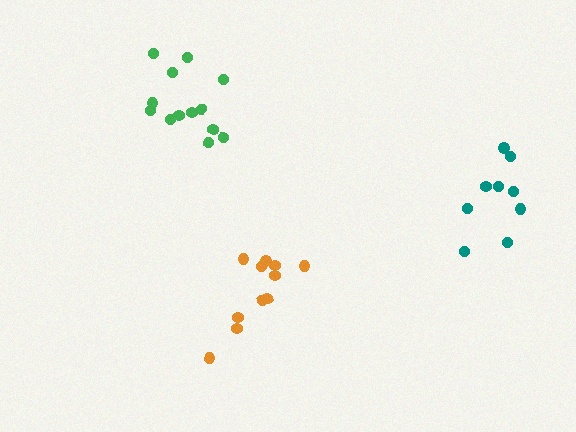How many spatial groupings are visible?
There are 3 spatial groupings.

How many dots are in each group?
Group 1: 9 dots, Group 2: 13 dots, Group 3: 11 dots (33 total).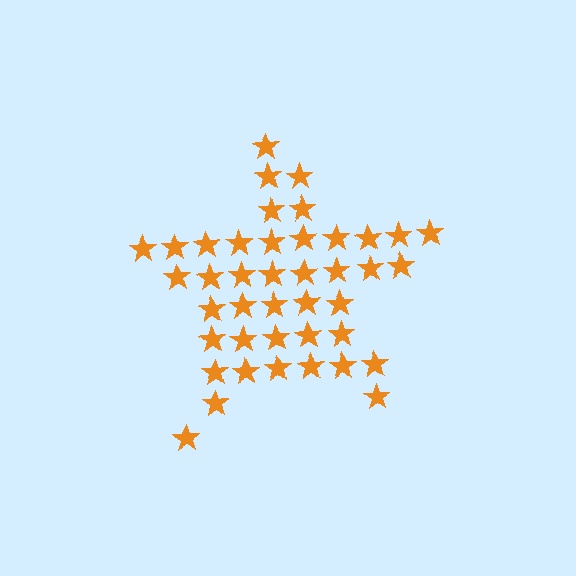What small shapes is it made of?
It is made of small stars.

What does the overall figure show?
The overall figure shows a star.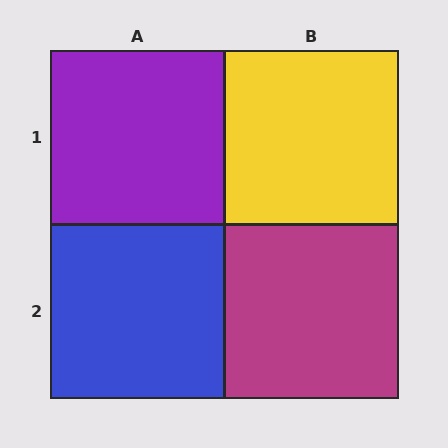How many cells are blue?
1 cell is blue.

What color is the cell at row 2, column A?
Blue.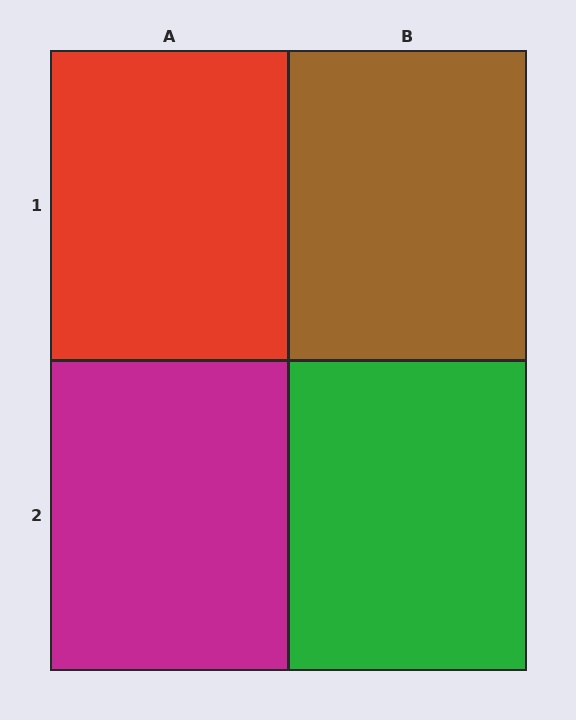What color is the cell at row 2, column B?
Green.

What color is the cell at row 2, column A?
Magenta.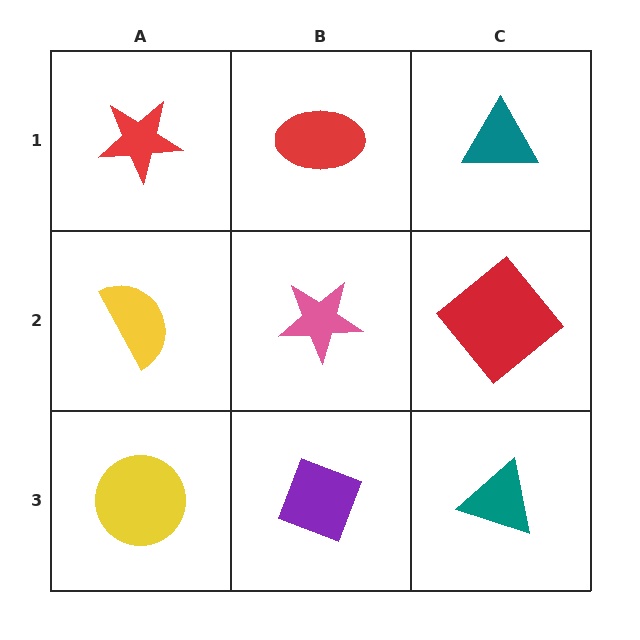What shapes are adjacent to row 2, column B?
A red ellipse (row 1, column B), a purple diamond (row 3, column B), a yellow semicircle (row 2, column A), a red diamond (row 2, column C).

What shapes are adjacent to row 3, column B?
A pink star (row 2, column B), a yellow circle (row 3, column A), a teal triangle (row 3, column C).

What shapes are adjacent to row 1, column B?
A pink star (row 2, column B), a red star (row 1, column A), a teal triangle (row 1, column C).